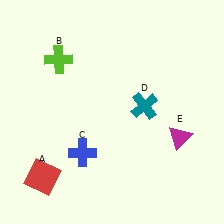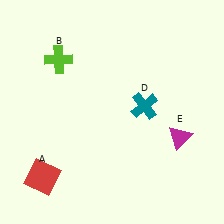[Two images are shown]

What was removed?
The blue cross (C) was removed in Image 2.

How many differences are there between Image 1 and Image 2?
There is 1 difference between the two images.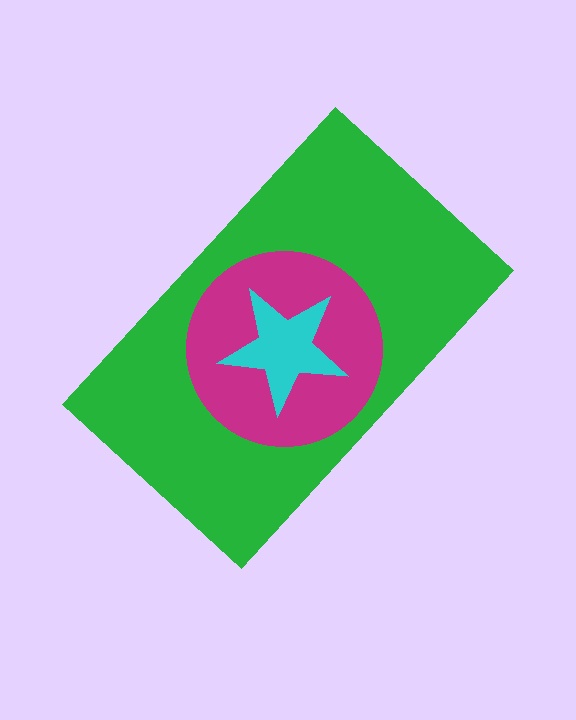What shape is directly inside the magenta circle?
The cyan star.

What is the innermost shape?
The cyan star.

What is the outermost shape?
The green rectangle.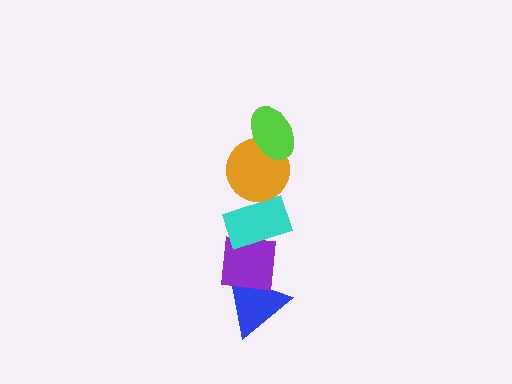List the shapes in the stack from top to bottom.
From top to bottom: the lime ellipse, the orange circle, the cyan rectangle, the purple square, the blue triangle.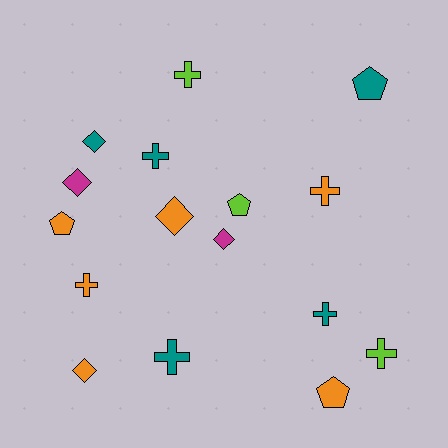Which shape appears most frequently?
Cross, with 7 objects.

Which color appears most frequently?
Orange, with 6 objects.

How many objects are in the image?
There are 16 objects.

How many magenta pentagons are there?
There are no magenta pentagons.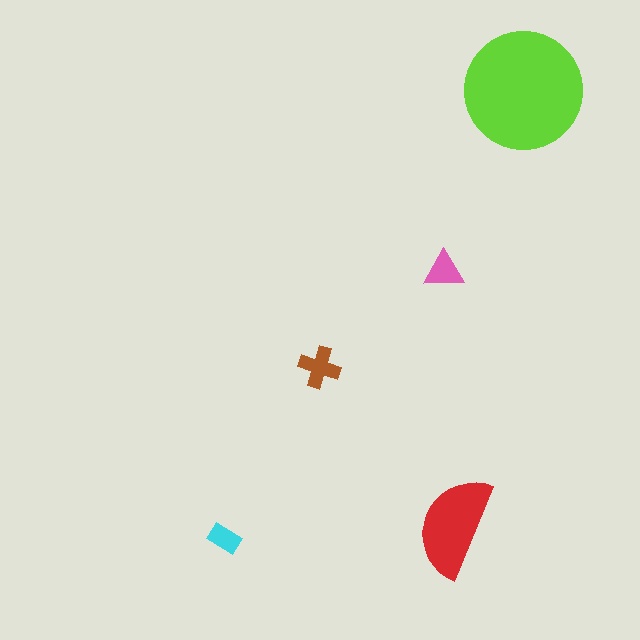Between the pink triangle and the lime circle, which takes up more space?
The lime circle.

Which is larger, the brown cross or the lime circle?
The lime circle.